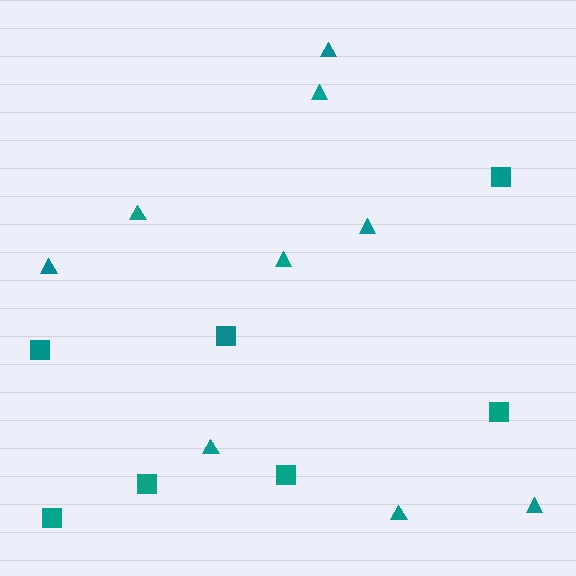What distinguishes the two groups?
There are 2 groups: one group of squares (7) and one group of triangles (9).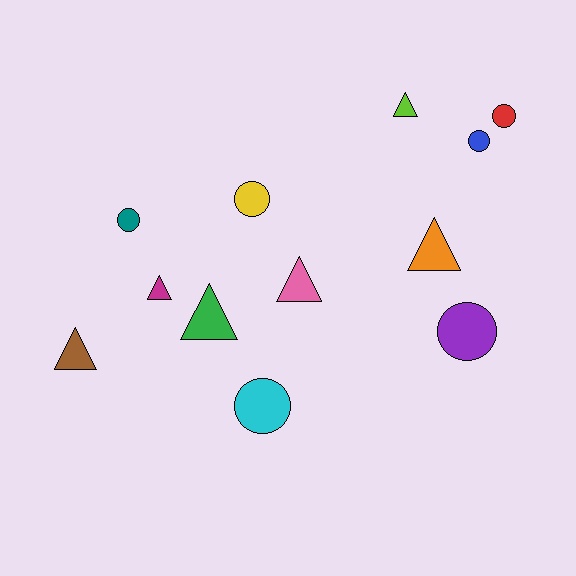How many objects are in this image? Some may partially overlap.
There are 12 objects.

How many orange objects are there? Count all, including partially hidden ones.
There is 1 orange object.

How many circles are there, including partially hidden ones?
There are 6 circles.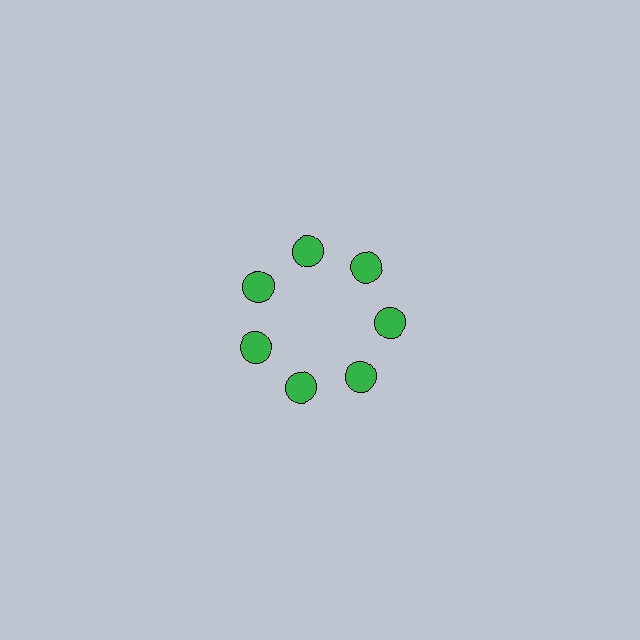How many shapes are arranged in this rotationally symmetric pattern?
There are 7 shapes, arranged in 7 groups of 1.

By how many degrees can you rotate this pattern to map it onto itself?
The pattern maps onto itself every 51 degrees of rotation.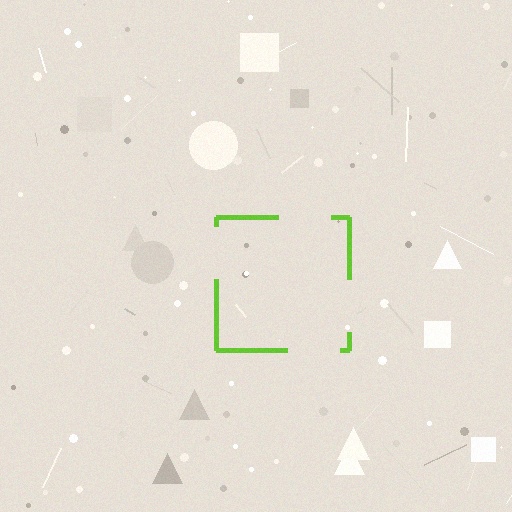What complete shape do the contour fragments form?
The contour fragments form a square.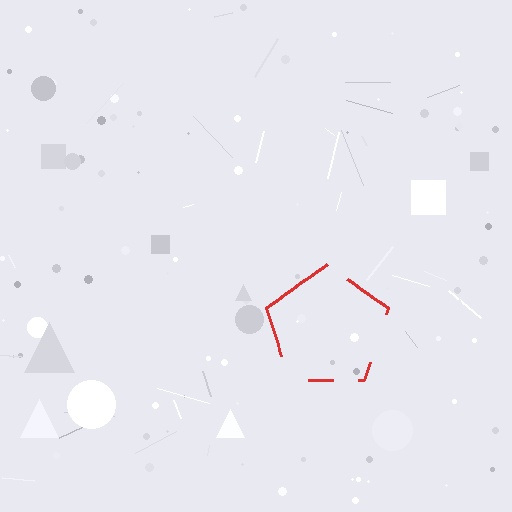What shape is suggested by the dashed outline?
The dashed outline suggests a pentagon.